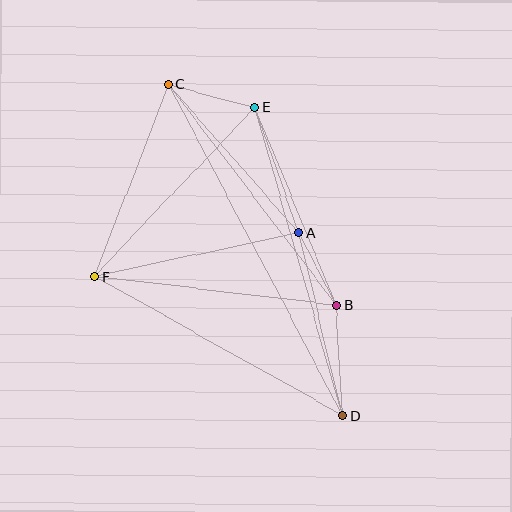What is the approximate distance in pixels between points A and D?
The distance between A and D is approximately 188 pixels.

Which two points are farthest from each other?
Points C and D are farthest from each other.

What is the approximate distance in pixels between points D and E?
The distance between D and E is approximately 320 pixels.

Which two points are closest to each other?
Points A and B are closest to each other.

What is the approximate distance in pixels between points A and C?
The distance between A and C is approximately 197 pixels.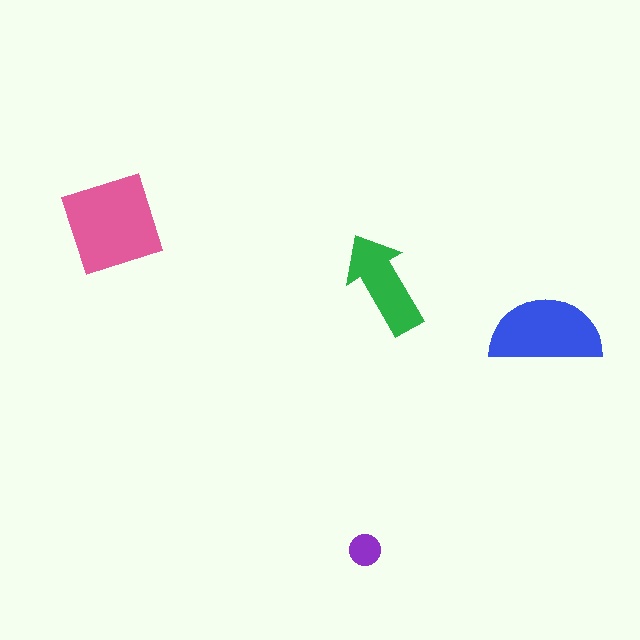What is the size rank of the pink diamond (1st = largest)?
1st.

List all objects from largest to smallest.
The pink diamond, the blue semicircle, the green arrow, the purple circle.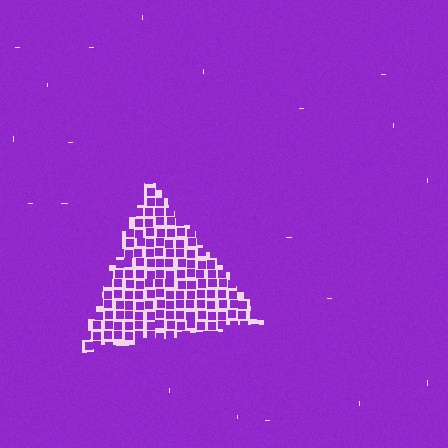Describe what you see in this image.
The image contains small purple elements arranged at two different densities. A triangle-shaped region is visible where the elements are less densely packed than the surrounding area.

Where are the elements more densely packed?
The elements are more densely packed outside the triangle boundary.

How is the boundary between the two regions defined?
The boundary is defined by a change in element density (approximately 2.3x ratio). All elements are the same color, size, and shape.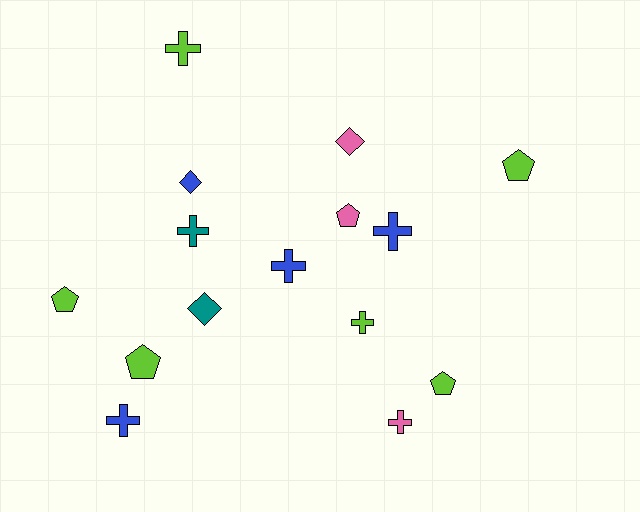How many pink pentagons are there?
There is 1 pink pentagon.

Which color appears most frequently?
Lime, with 6 objects.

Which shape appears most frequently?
Cross, with 7 objects.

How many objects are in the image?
There are 15 objects.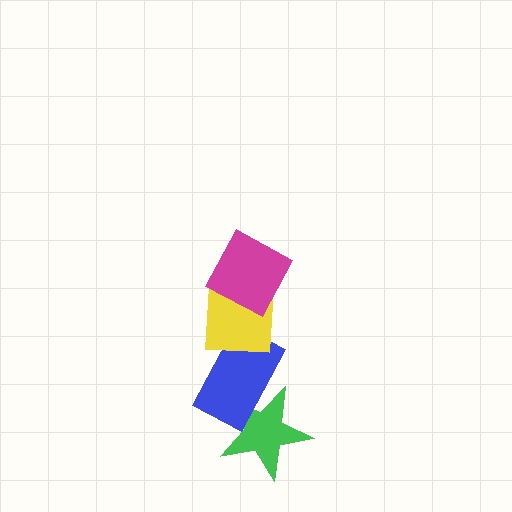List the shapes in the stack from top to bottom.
From top to bottom: the magenta diamond, the yellow square, the blue rectangle, the green star.